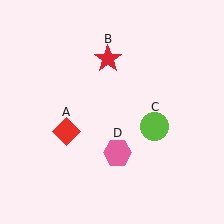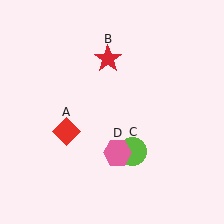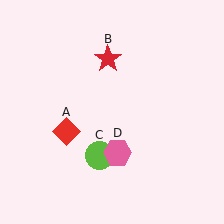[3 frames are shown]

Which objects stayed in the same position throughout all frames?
Red diamond (object A) and red star (object B) and pink hexagon (object D) remained stationary.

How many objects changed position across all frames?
1 object changed position: lime circle (object C).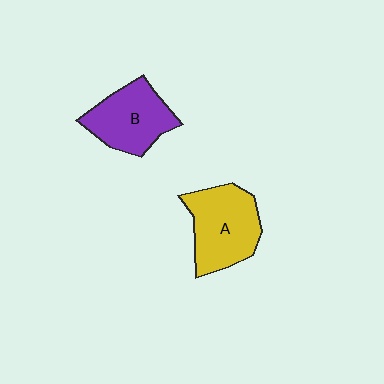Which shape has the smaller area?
Shape B (purple).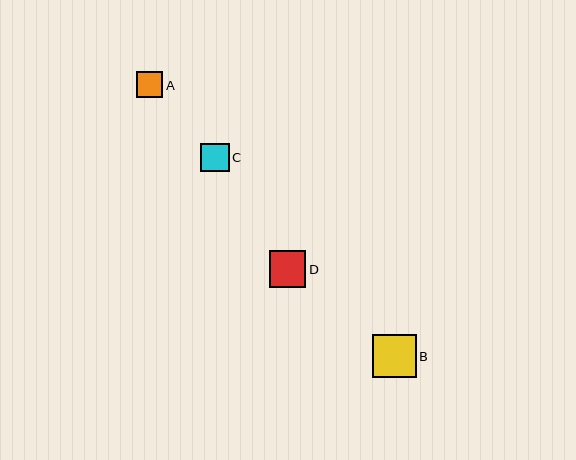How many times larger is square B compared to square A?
Square B is approximately 1.7 times the size of square A.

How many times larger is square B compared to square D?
Square B is approximately 1.2 times the size of square D.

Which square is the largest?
Square B is the largest with a size of approximately 44 pixels.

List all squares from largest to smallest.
From largest to smallest: B, D, C, A.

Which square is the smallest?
Square A is the smallest with a size of approximately 26 pixels.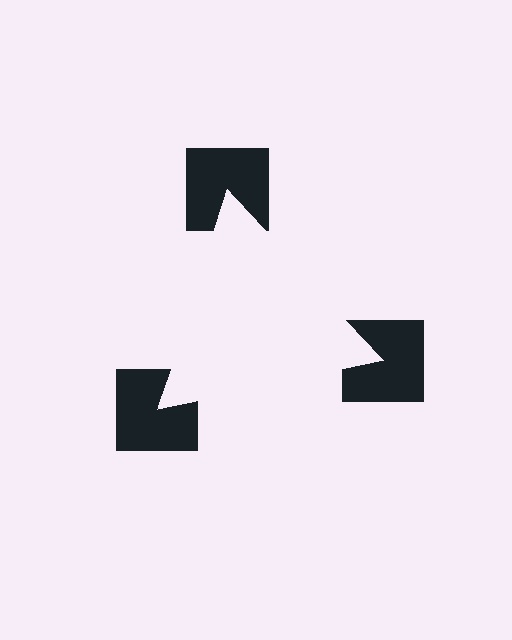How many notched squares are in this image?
There are 3 — one at each vertex of the illusory triangle.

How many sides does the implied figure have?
3 sides.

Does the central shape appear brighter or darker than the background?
It typically appears slightly brighter than the background, even though no actual brightness change is drawn.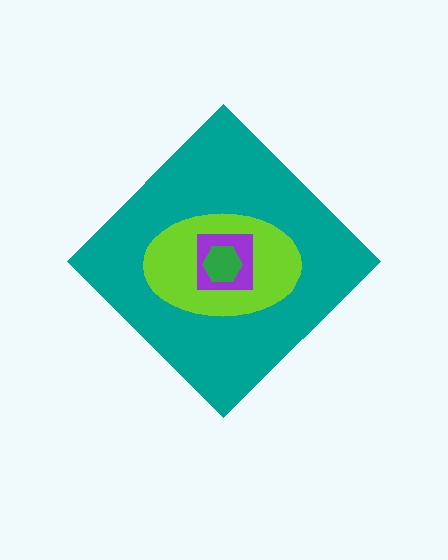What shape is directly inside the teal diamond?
The lime ellipse.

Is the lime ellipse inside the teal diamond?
Yes.